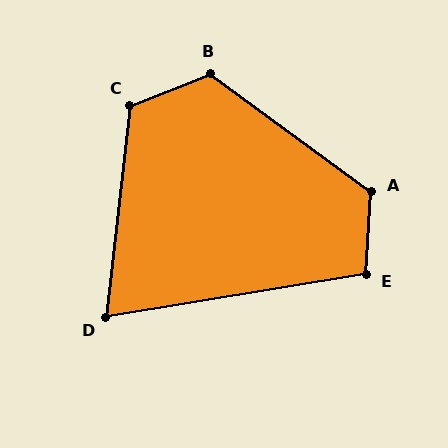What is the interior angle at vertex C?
Approximately 119 degrees (obtuse).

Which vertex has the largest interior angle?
A, at approximately 123 degrees.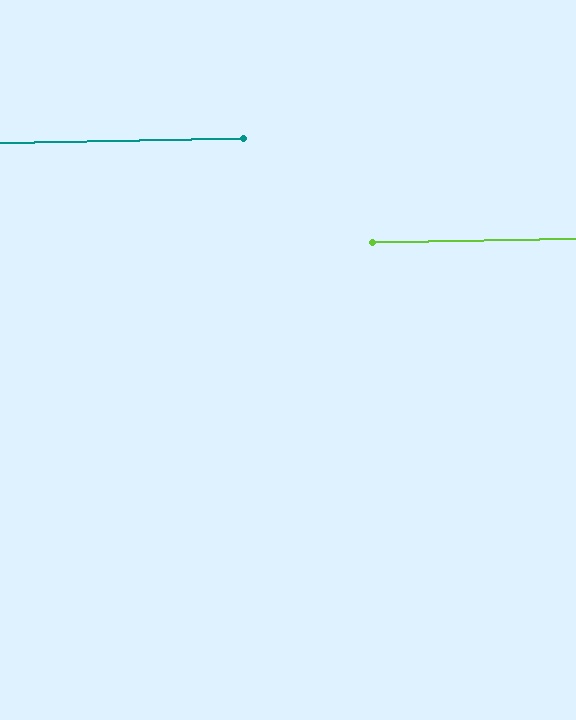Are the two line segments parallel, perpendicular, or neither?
Parallel — their directions differ by only 0.0°.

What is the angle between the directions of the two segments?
Approximately 0 degrees.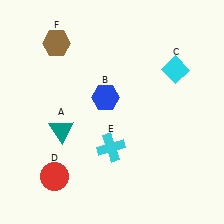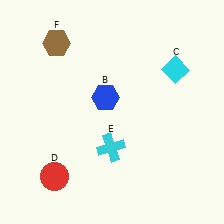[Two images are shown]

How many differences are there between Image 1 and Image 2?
There is 1 difference between the two images.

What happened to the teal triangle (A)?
The teal triangle (A) was removed in Image 2. It was in the bottom-left area of Image 1.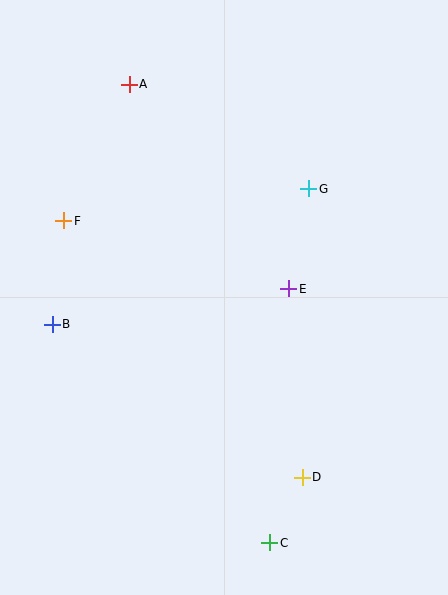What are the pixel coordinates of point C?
Point C is at (270, 543).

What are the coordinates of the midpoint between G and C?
The midpoint between G and C is at (289, 366).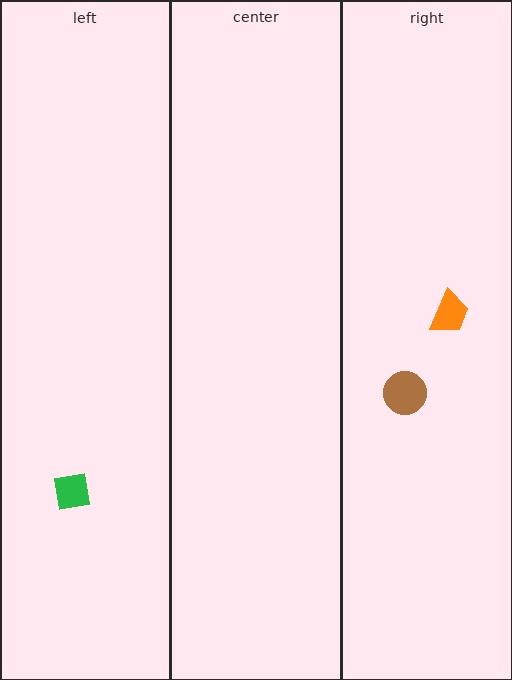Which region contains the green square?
The left region.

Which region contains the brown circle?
The right region.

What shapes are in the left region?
The green square.